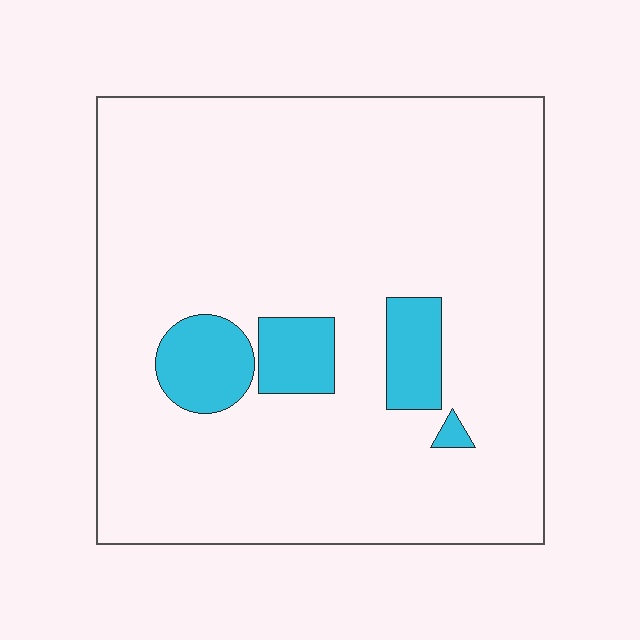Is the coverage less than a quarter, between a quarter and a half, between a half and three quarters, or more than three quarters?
Less than a quarter.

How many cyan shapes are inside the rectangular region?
4.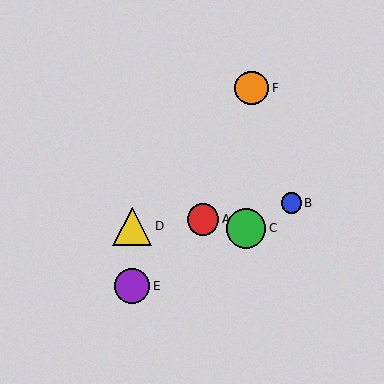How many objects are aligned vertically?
2 objects (D, E) are aligned vertically.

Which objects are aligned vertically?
Objects D, E are aligned vertically.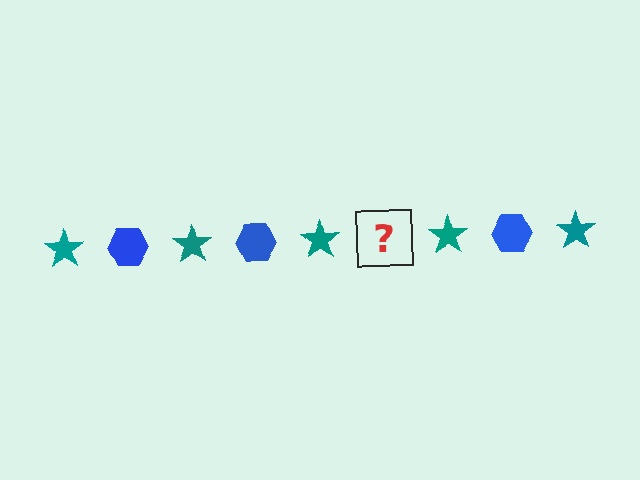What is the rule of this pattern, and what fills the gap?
The rule is that the pattern alternates between teal star and blue hexagon. The gap should be filled with a blue hexagon.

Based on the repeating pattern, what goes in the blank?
The blank should be a blue hexagon.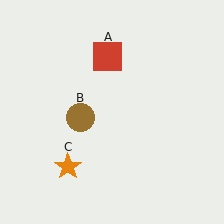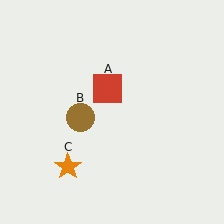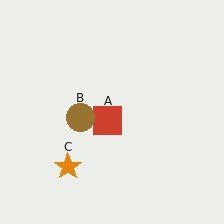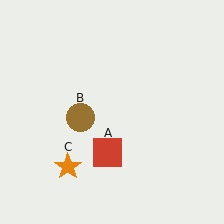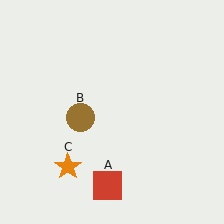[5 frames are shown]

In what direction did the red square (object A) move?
The red square (object A) moved down.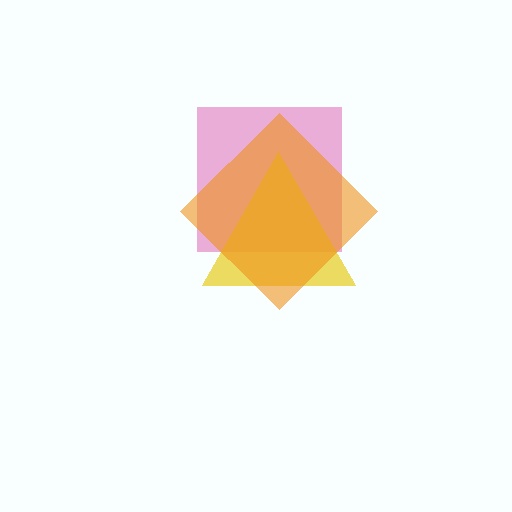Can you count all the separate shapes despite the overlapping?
Yes, there are 3 separate shapes.